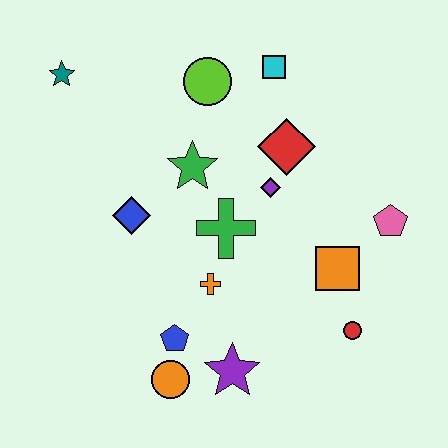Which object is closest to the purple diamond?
The red diamond is closest to the purple diamond.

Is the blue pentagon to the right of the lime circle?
No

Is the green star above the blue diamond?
Yes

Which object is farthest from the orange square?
The teal star is farthest from the orange square.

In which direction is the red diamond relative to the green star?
The red diamond is to the right of the green star.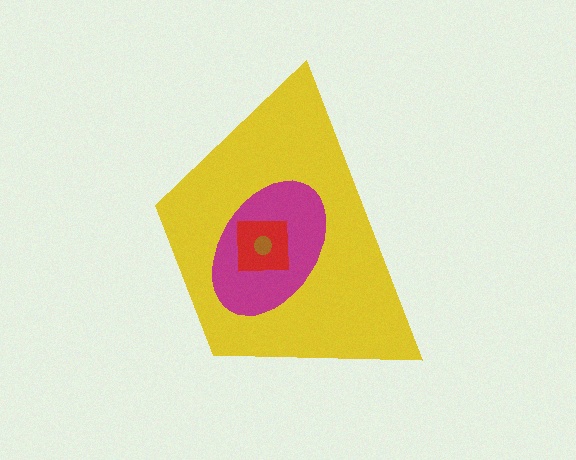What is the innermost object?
The brown circle.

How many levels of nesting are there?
4.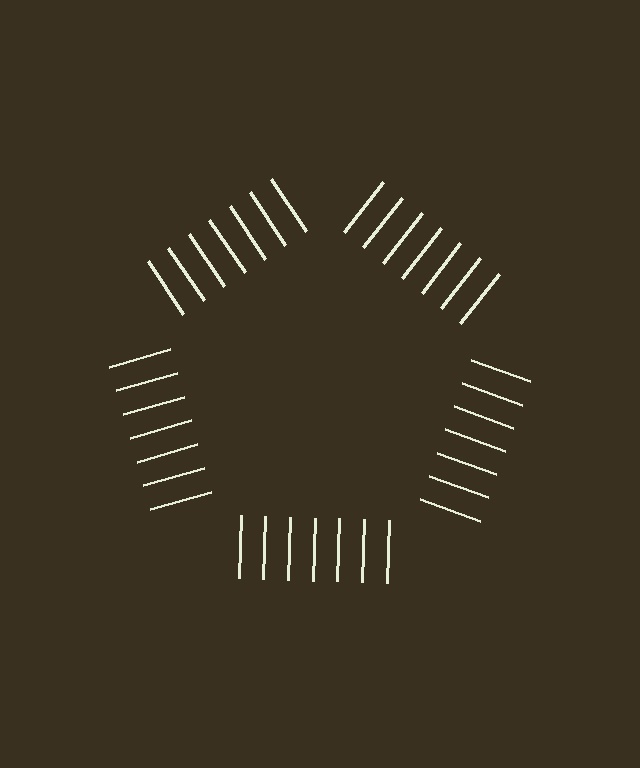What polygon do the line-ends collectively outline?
An illusory pentagon — the line segments terminate on its edges but no continuous stroke is drawn.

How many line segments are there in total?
35 — 7 along each of the 5 edges.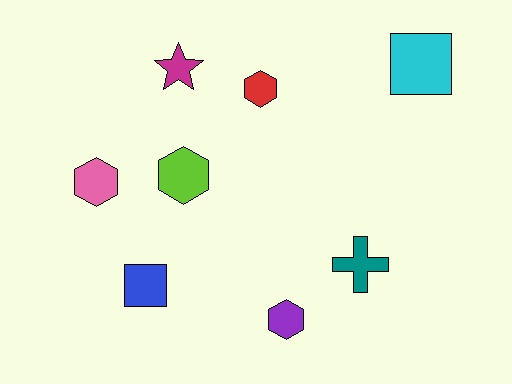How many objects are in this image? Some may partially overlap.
There are 8 objects.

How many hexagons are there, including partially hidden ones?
There are 4 hexagons.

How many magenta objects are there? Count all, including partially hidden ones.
There is 1 magenta object.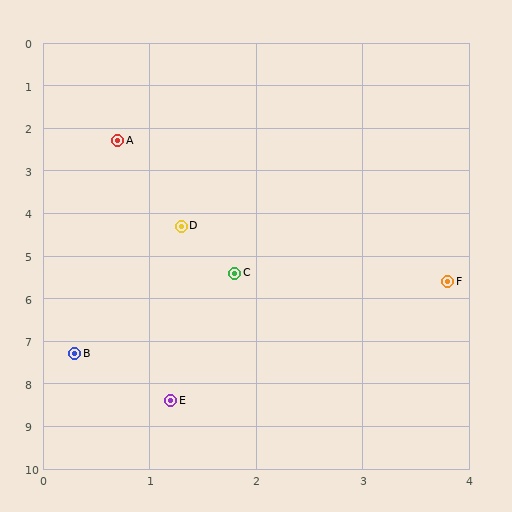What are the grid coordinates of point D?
Point D is at approximately (1.3, 4.3).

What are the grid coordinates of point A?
Point A is at approximately (0.7, 2.3).